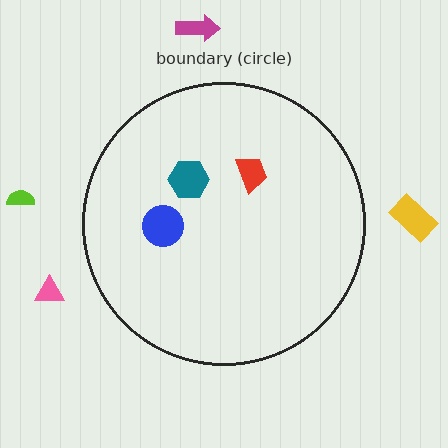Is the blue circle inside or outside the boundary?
Inside.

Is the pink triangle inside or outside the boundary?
Outside.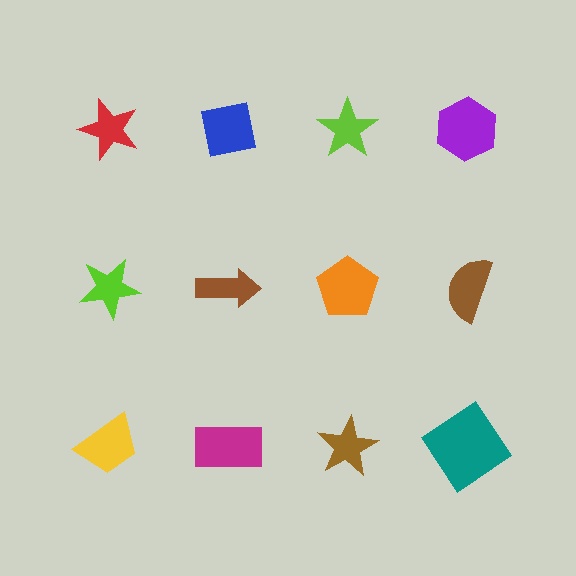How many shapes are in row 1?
4 shapes.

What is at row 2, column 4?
A brown semicircle.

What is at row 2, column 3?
An orange pentagon.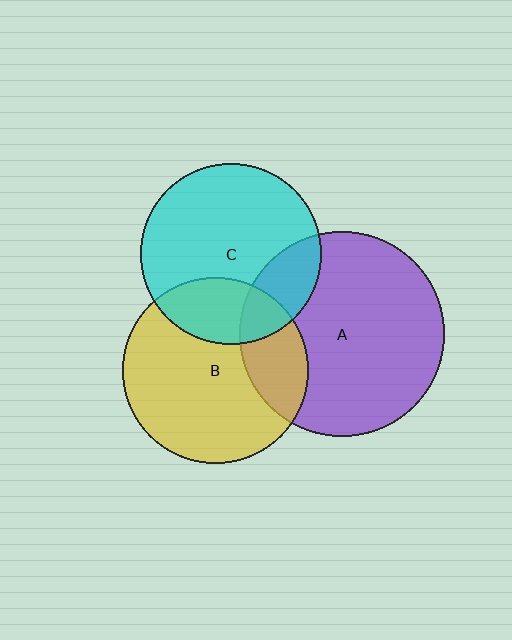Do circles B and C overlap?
Yes.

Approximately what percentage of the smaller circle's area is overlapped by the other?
Approximately 25%.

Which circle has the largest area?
Circle A (purple).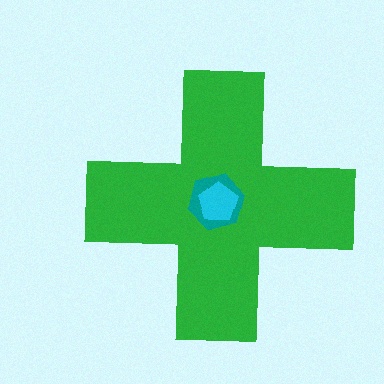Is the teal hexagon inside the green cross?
Yes.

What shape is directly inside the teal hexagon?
The cyan pentagon.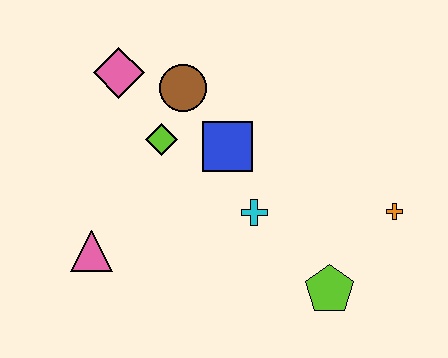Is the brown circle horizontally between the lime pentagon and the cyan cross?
No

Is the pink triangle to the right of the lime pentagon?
No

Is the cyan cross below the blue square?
Yes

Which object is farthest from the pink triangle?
The orange cross is farthest from the pink triangle.